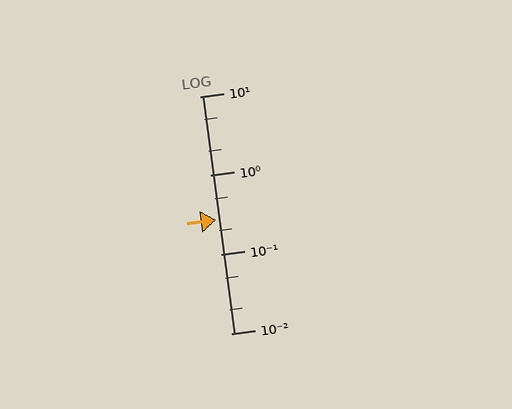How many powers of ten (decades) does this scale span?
The scale spans 3 decades, from 0.01 to 10.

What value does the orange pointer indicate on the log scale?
The pointer indicates approximately 0.27.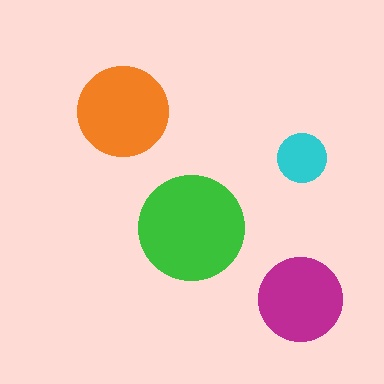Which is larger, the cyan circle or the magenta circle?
The magenta one.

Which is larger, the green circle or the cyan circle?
The green one.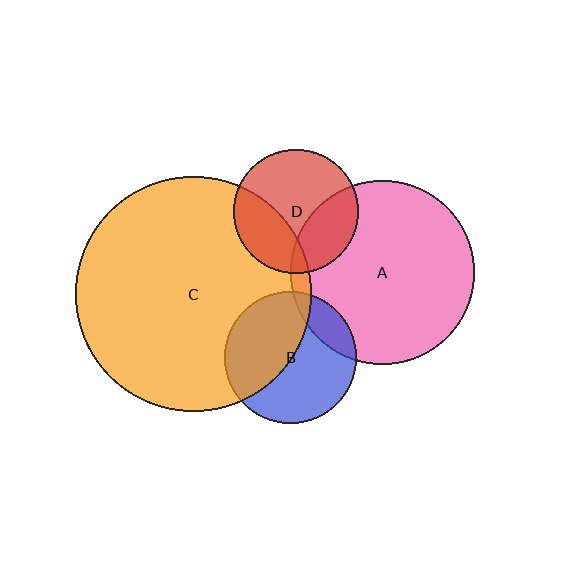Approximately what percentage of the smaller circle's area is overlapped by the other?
Approximately 15%.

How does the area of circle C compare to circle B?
Approximately 3.2 times.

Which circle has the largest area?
Circle C (orange).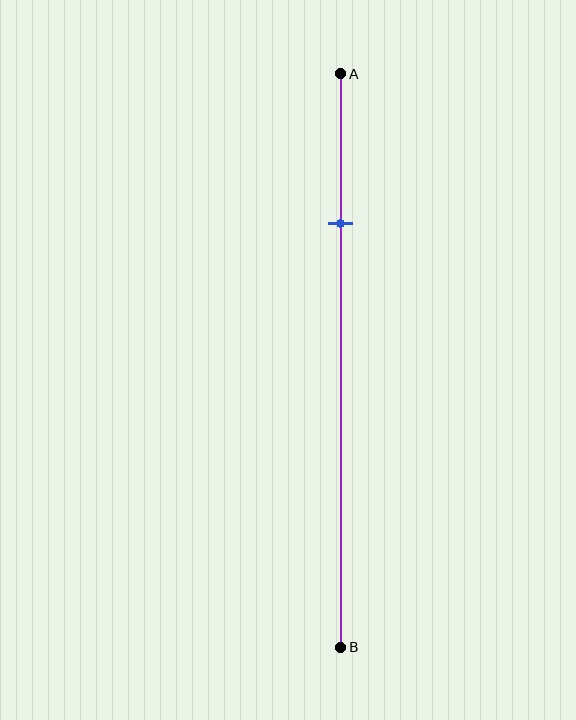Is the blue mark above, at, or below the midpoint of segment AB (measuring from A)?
The blue mark is above the midpoint of segment AB.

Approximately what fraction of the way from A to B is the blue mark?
The blue mark is approximately 25% of the way from A to B.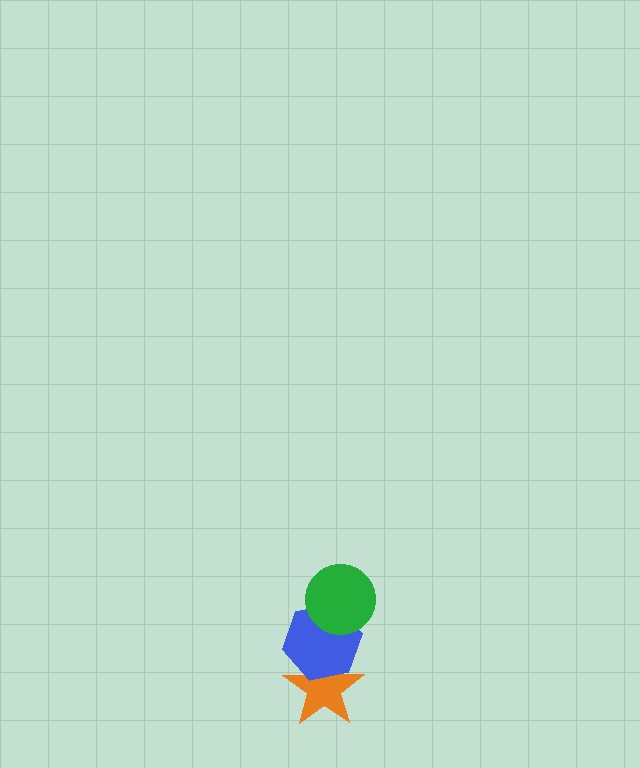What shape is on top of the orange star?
The blue hexagon is on top of the orange star.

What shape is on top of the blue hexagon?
The green circle is on top of the blue hexagon.